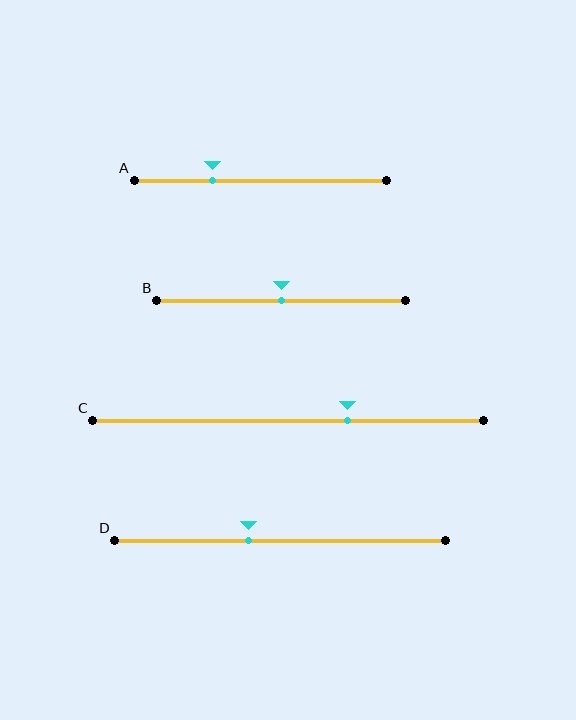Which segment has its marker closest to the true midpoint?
Segment B has its marker closest to the true midpoint.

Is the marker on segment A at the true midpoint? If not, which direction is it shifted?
No, the marker on segment A is shifted to the left by about 19% of the segment length.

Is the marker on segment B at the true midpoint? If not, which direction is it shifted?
Yes, the marker on segment B is at the true midpoint.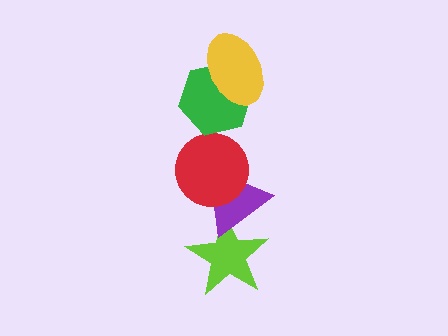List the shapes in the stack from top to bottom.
From top to bottom: the yellow ellipse, the green hexagon, the red circle, the purple triangle, the lime star.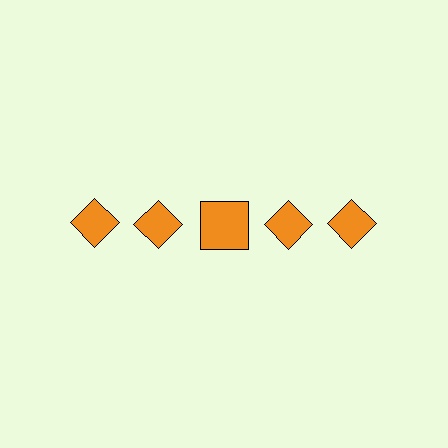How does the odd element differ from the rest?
It has a different shape: square instead of diamond.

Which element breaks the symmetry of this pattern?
The orange square in the top row, center column breaks the symmetry. All other shapes are orange diamonds.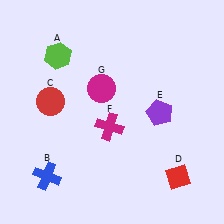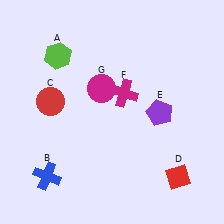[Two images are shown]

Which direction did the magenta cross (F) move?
The magenta cross (F) moved up.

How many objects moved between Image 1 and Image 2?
1 object moved between the two images.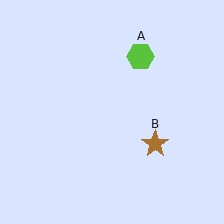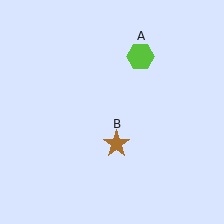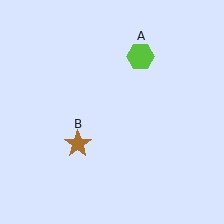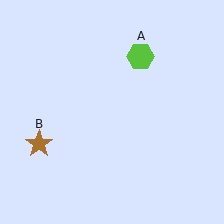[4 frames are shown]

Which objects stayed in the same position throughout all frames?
Lime hexagon (object A) remained stationary.